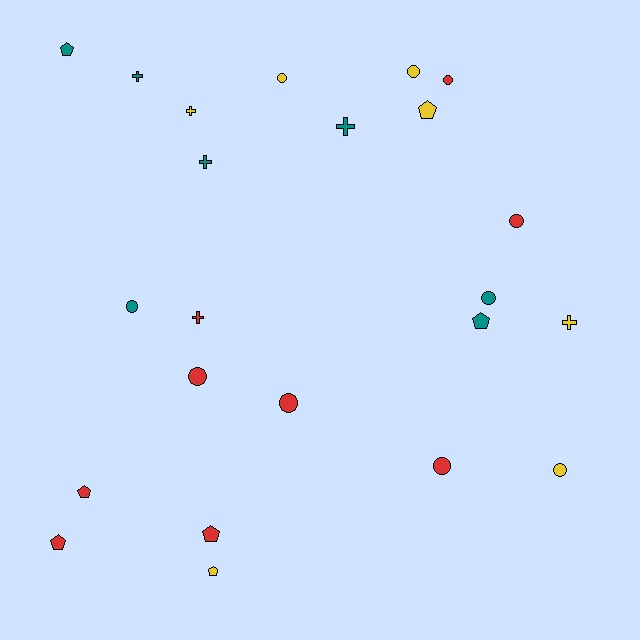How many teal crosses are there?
There are 3 teal crosses.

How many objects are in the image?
There are 23 objects.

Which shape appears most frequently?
Circle, with 10 objects.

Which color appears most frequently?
Red, with 9 objects.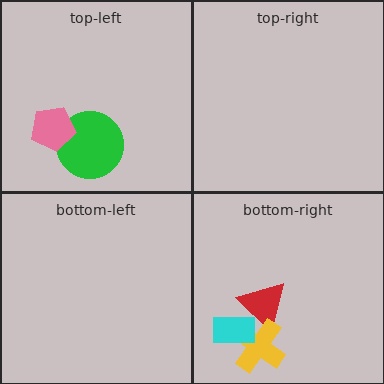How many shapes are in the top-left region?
2.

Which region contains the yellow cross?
The bottom-right region.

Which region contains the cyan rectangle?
The bottom-right region.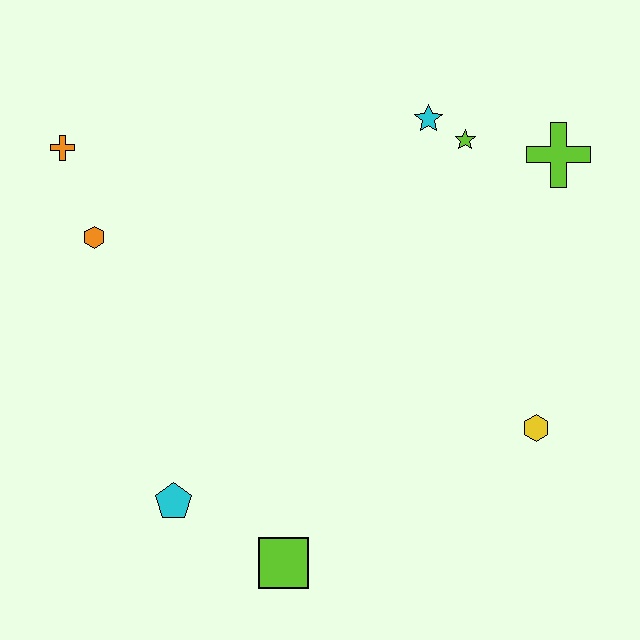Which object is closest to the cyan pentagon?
The lime square is closest to the cyan pentagon.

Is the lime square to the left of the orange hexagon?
No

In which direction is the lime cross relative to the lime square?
The lime cross is above the lime square.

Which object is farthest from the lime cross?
The cyan pentagon is farthest from the lime cross.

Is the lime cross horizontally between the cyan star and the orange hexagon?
No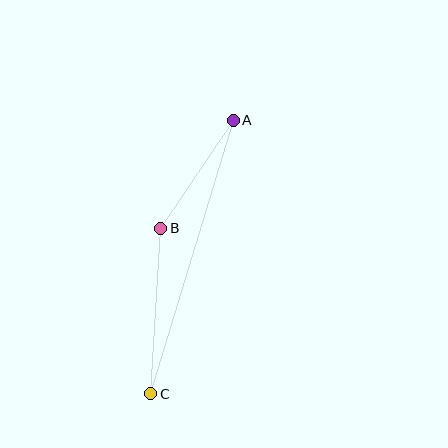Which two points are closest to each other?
Points A and B are closest to each other.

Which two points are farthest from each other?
Points A and C are farthest from each other.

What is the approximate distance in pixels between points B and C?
The distance between B and C is approximately 165 pixels.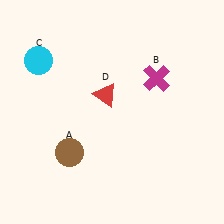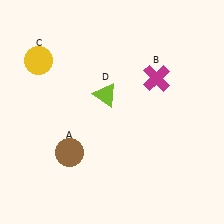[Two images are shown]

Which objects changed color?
C changed from cyan to yellow. D changed from red to lime.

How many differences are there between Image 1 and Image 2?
There are 2 differences between the two images.